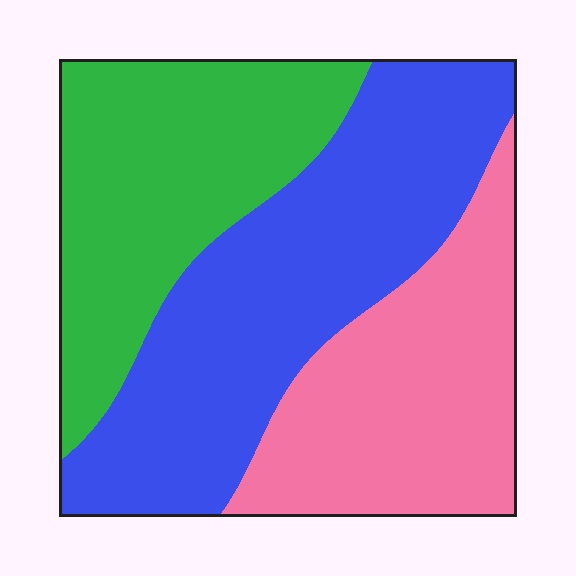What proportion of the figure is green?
Green takes up about one third (1/3) of the figure.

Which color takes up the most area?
Blue, at roughly 40%.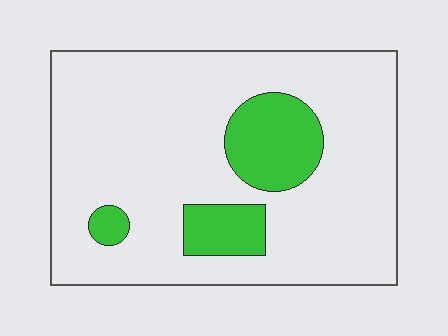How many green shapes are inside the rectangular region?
3.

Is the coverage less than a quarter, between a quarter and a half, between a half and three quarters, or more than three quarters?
Less than a quarter.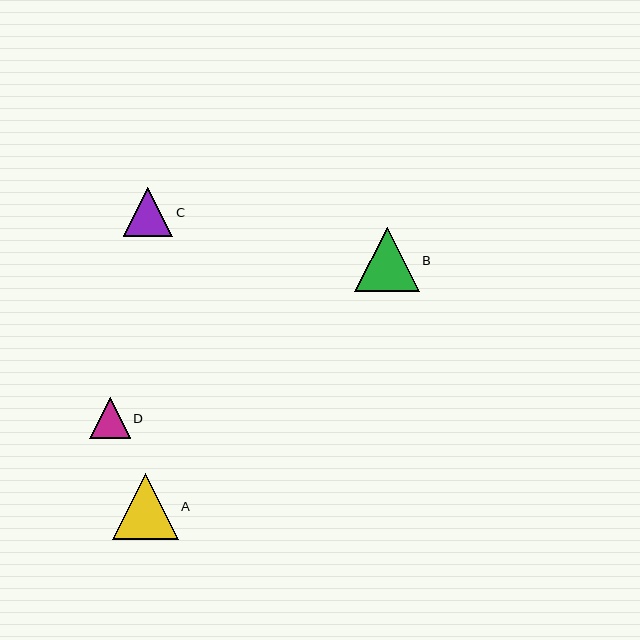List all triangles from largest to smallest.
From largest to smallest: A, B, C, D.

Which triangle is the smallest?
Triangle D is the smallest with a size of approximately 41 pixels.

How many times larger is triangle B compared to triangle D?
Triangle B is approximately 1.6 times the size of triangle D.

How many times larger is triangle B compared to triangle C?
Triangle B is approximately 1.3 times the size of triangle C.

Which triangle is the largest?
Triangle A is the largest with a size of approximately 66 pixels.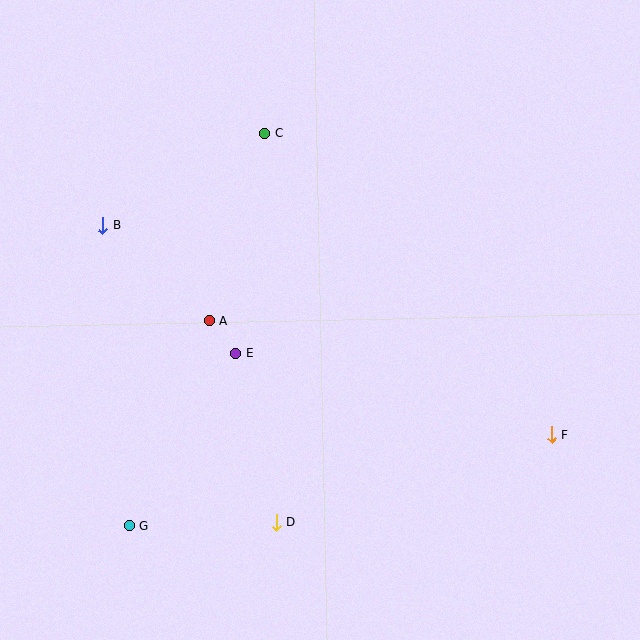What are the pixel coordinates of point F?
Point F is at (552, 435).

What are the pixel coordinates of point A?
Point A is at (209, 321).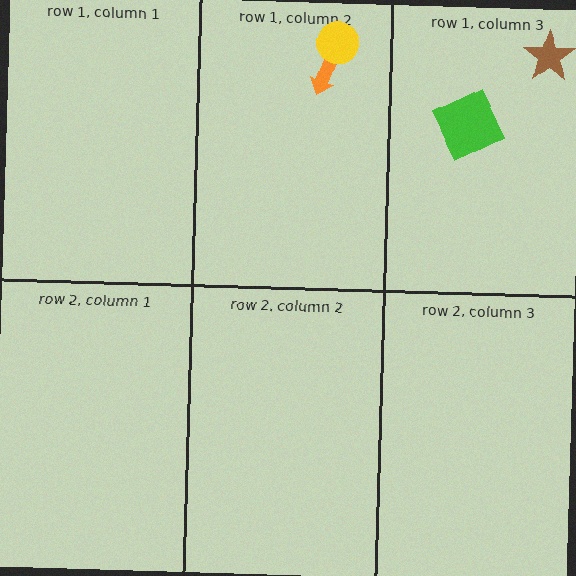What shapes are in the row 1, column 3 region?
The green square, the brown star.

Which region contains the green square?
The row 1, column 3 region.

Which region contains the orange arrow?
The row 1, column 2 region.